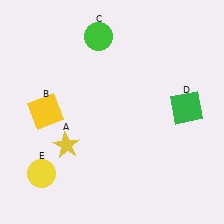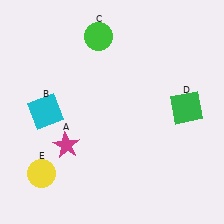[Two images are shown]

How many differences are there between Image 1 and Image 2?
There are 2 differences between the two images.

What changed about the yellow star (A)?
In Image 1, A is yellow. In Image 2, it changed to magenta.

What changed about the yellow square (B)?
In Image 1, B is yellow. In Image 2, it changed to cyan.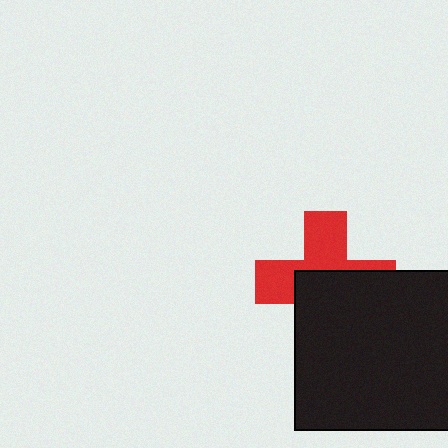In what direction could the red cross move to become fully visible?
The red cross could move up. That would shift it out from behind the black rectangle entirely.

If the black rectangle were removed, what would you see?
You would see the complete red cross.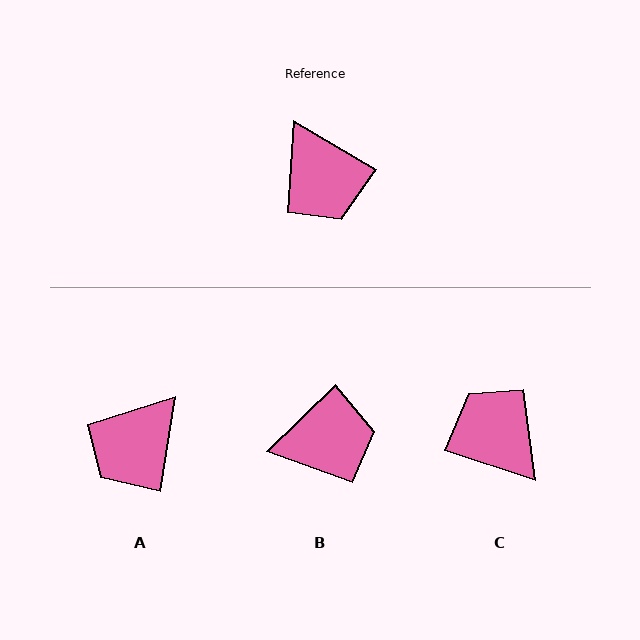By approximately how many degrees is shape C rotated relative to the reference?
Approximately 168 degrees clockwise.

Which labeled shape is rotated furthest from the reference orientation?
C, about 168 degrees away.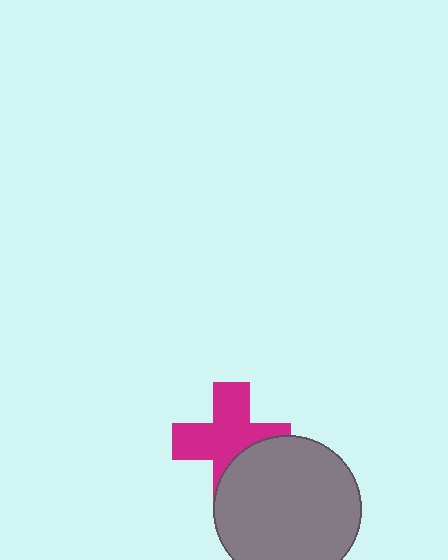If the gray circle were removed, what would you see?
You would see the complete magenta cross.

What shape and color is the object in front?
The object in front is a gray circle.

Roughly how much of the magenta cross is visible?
Most of it is visible (roughly 69%).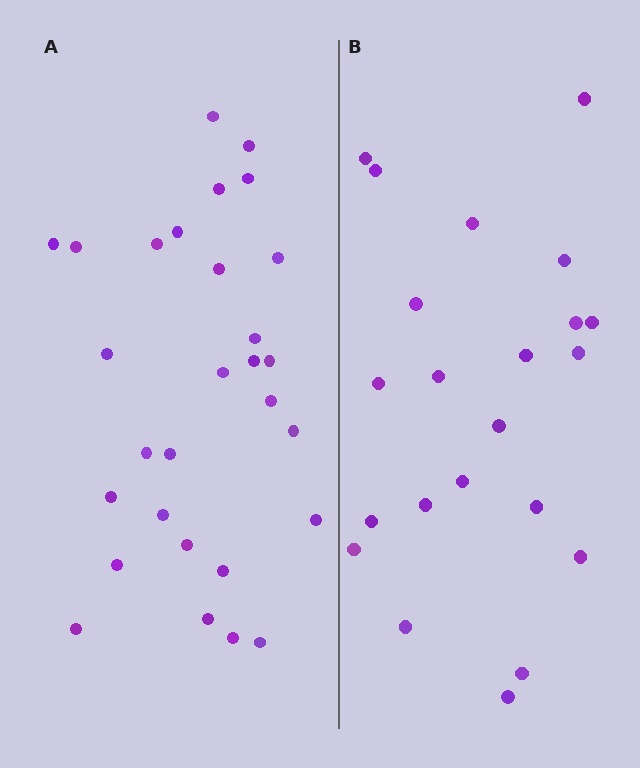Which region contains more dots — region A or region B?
Region A (the left region) has more dots.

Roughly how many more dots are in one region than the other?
Region A has roughly 8 or so more dots than region B.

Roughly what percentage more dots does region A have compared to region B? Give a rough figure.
About 30% more.